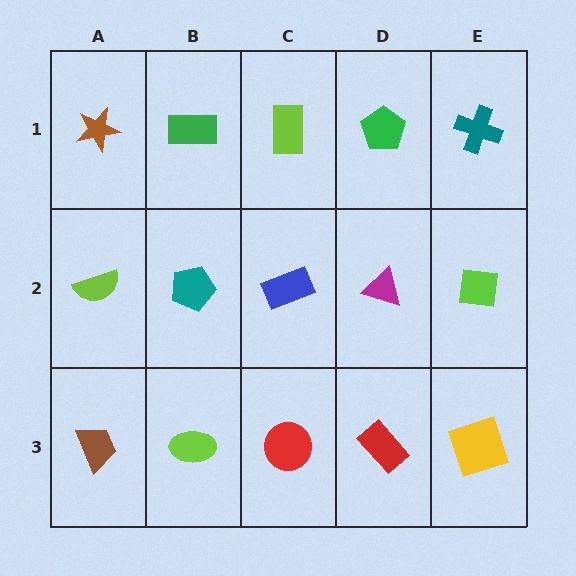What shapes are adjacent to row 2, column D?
A green pentagon (row 1, column D), a red rectangle (row 3, column D), a blue rectangle (row 2, column C), a lime square (row 2, column E).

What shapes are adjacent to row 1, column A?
A lime semicircle (row 2, column A), a green rectangle (row 1, column B).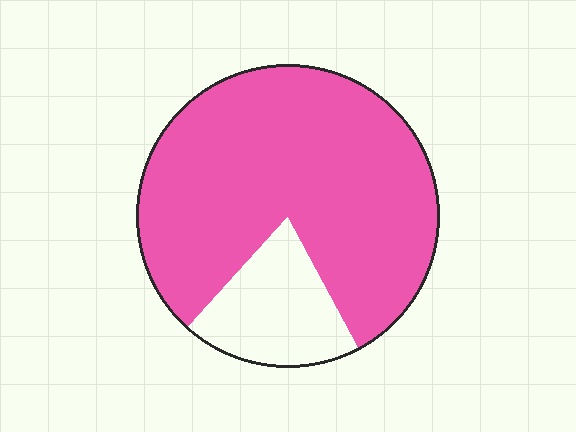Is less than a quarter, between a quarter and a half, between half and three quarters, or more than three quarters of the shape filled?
More than three quarters.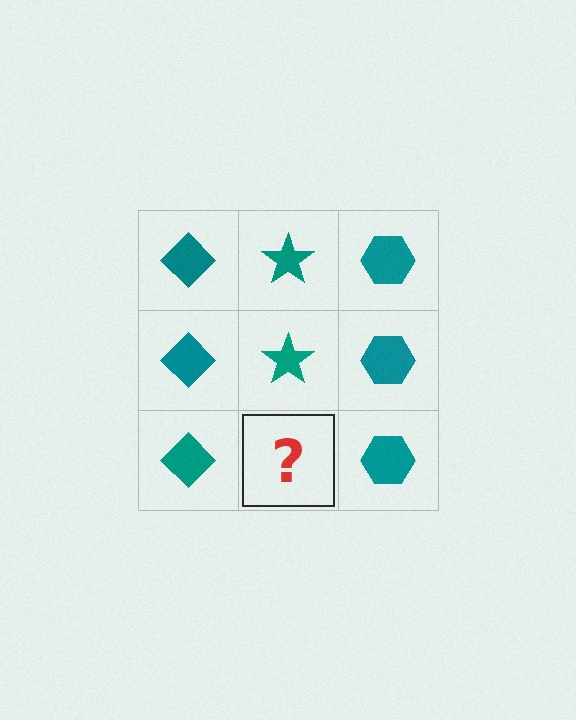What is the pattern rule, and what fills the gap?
The rule is that each column has a consistent shape. The gap should be filled with a teal star.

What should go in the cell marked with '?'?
The missing cell should contain a teal star.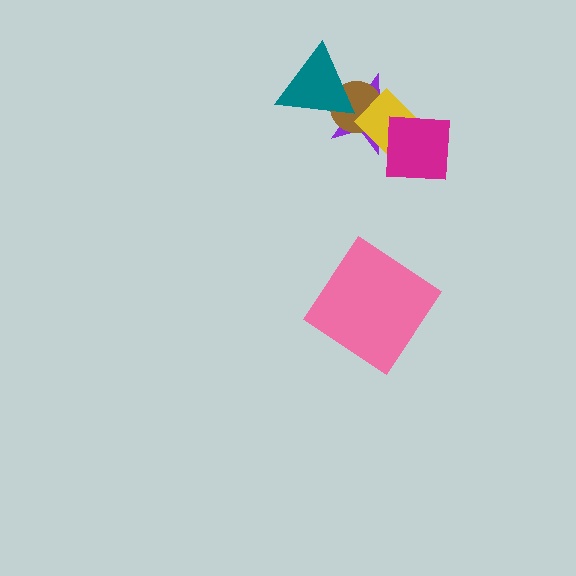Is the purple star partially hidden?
Yes, it is partially covered by another shape.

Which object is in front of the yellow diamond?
The magenta square is in front of the yellow diamond.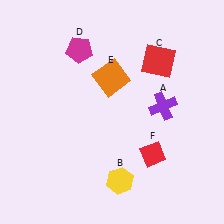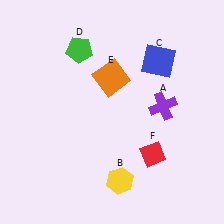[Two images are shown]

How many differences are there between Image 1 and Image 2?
There are 2 differences between the two images.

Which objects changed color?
C changed from red to blue. D changed from magenta to green.